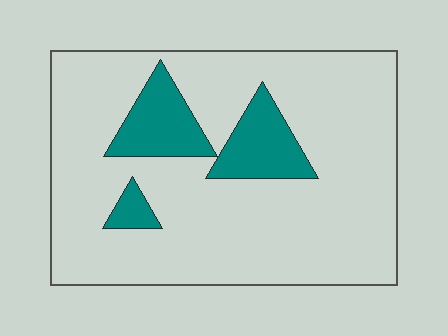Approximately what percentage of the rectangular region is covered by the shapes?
Approximately 15%.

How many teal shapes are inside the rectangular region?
3.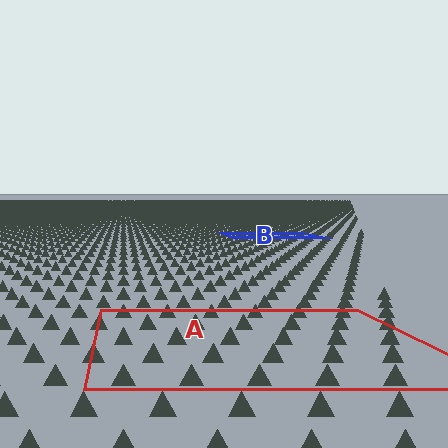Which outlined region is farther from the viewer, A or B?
Region B is farther from the viewer — the texture elements inside it appear smaller and more densely packed.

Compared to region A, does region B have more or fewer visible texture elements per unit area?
Region B has more texture elements per unit area — they are packed more densely because it is farther away.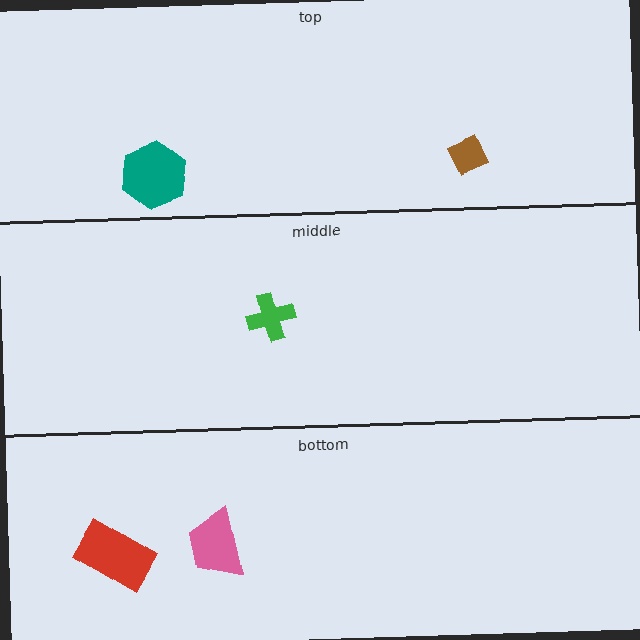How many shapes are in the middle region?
1.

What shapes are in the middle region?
The green cross.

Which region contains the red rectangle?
The bottom region.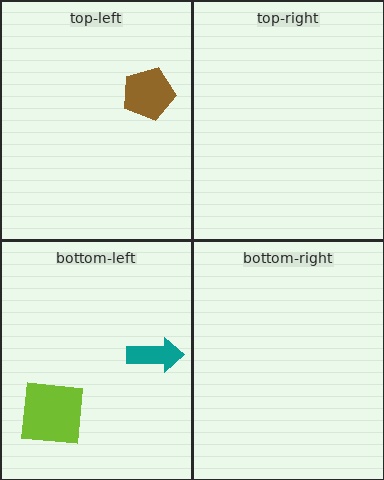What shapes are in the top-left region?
The brown pentagon.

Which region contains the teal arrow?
The bottom-left region.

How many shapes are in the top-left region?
1.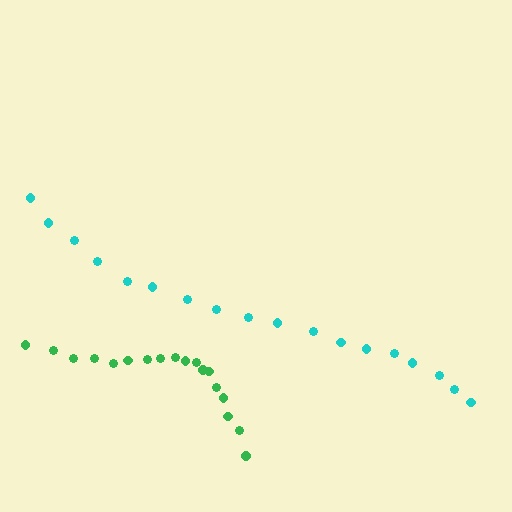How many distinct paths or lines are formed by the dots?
There are 2 distinct paths.